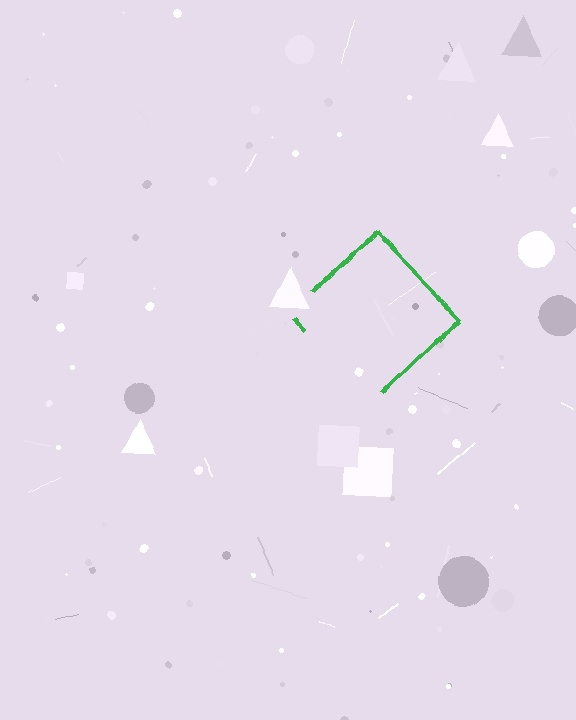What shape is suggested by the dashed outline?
The dashed outline suggests a diamond.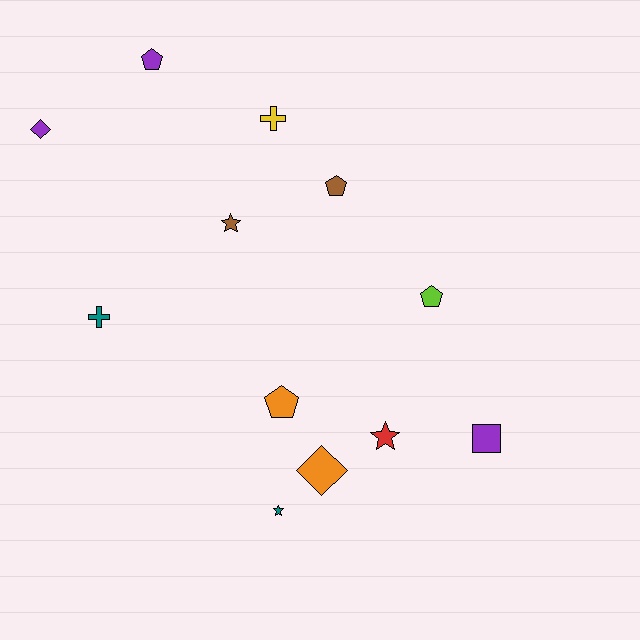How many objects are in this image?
There are 12 objects.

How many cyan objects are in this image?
There are no cyan objects.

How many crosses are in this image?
There are 2 crosses.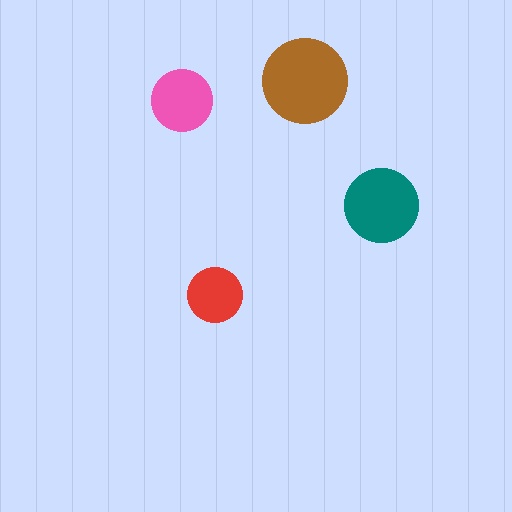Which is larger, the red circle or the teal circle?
The teal one.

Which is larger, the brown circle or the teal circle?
The brown one.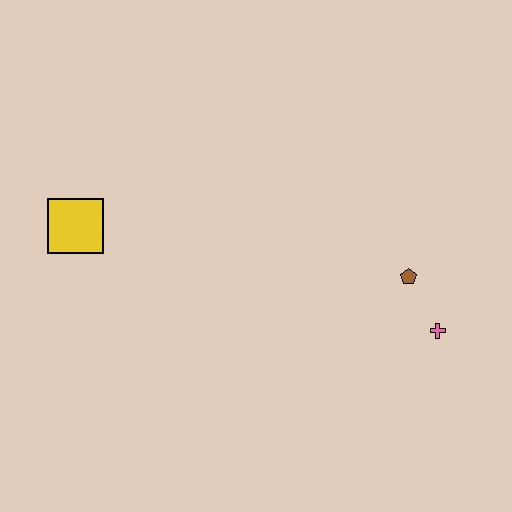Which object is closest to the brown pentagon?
The pink cross is closest to the brown pentagon.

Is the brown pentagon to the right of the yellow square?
Yes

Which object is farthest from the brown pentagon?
The yellow square is farthest from the brown pentagon.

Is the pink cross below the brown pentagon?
Yes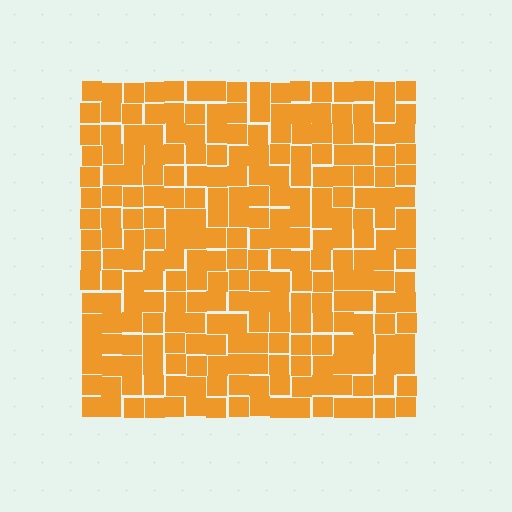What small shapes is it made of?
It is made of small squares.